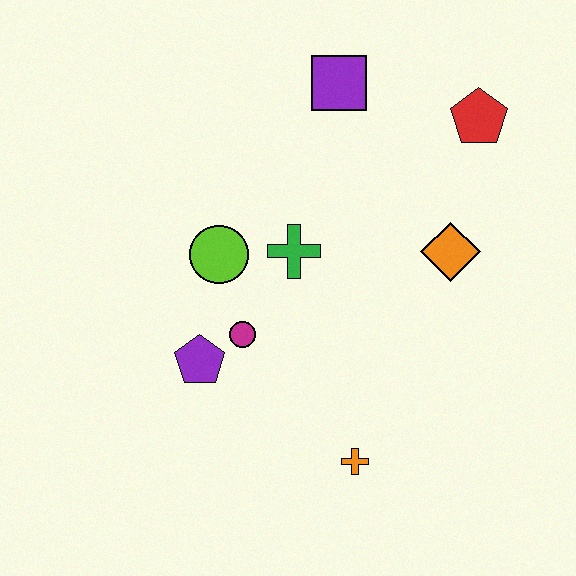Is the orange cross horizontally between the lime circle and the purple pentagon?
No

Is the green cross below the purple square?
Yes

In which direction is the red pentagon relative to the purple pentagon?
The red pentagon is to the right of the purple pentagon.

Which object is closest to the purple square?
The red pentagon is closest to the purple square.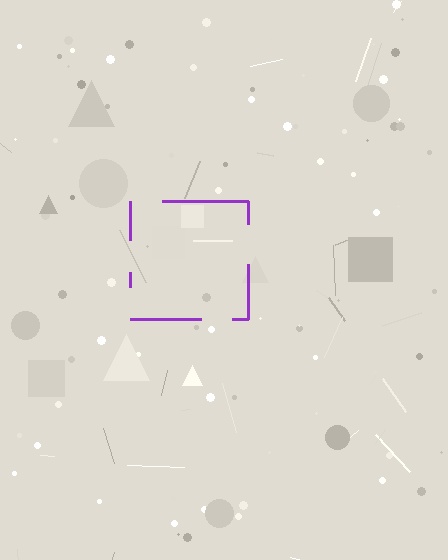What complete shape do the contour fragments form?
The contour fragments form a square.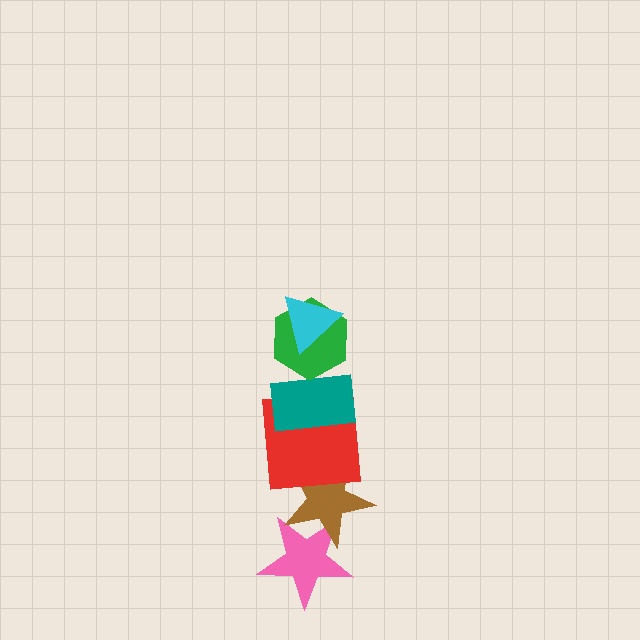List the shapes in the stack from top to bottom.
From top to bottom: the cyan triangle, the green hexagon, the teal rectangle, the red square, the brown star, the pink star.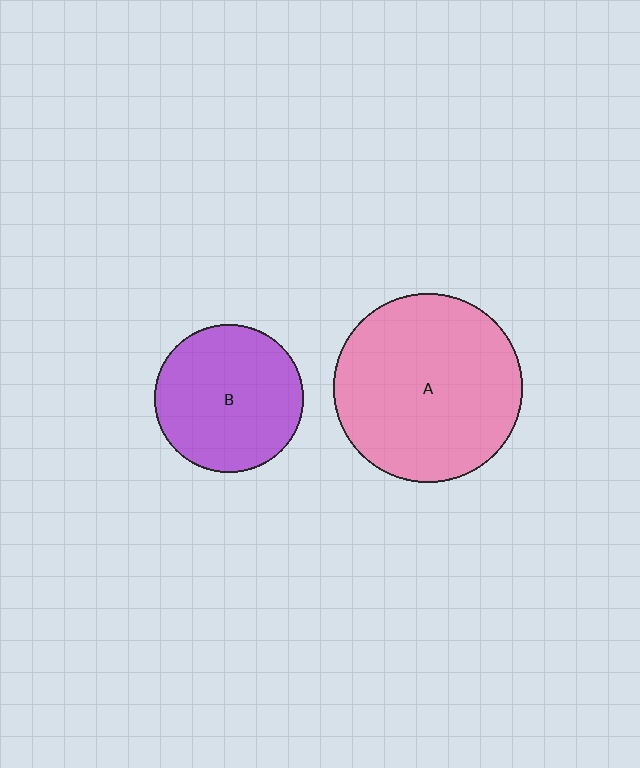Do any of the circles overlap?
No, none of the circles overlap.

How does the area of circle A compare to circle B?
Approximately 1.6 times.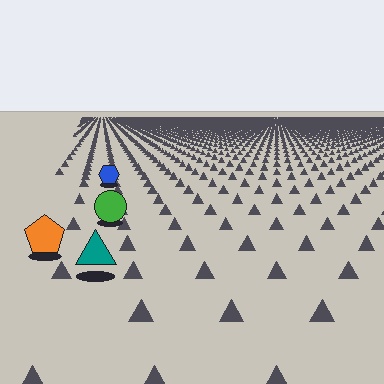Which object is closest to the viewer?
The teal triangle is closest. The texture marks near it are larger and more spread out.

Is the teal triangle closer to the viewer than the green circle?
Yes. The teal triangle is closer — you can tell from the texture gradient: the ground texture is coarser near it.